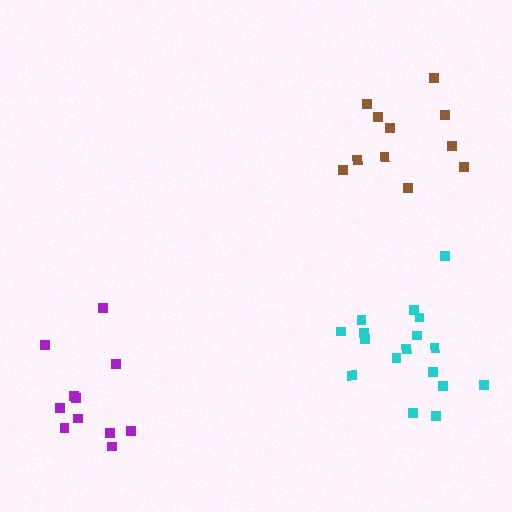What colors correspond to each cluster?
The clusters are colored: brown, purple, cyan.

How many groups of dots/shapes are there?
There are 3 groups.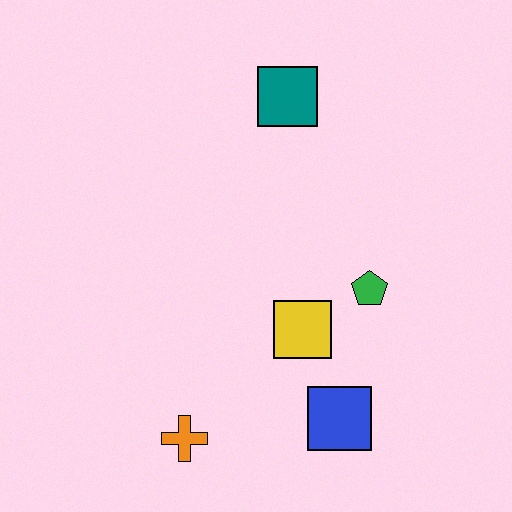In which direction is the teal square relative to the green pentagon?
The teal square is above the green pentagon.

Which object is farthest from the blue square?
The teal square is farthest from the blue square.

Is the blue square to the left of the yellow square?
No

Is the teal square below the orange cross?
No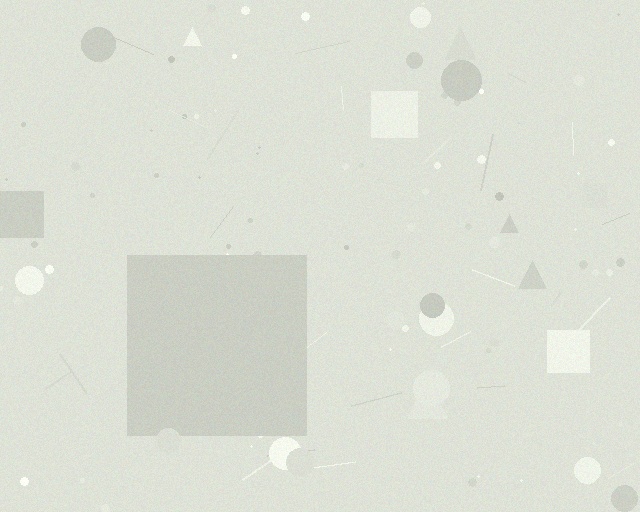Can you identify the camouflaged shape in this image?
The camouflaged shape is a square.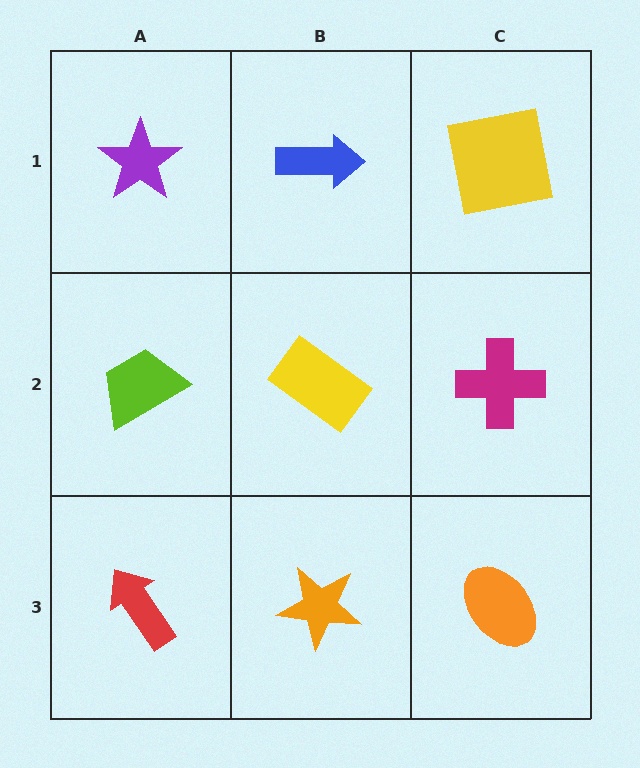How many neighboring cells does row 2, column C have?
3.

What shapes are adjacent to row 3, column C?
A magenta cross (row 2, column C), an orange star (row 3, column B).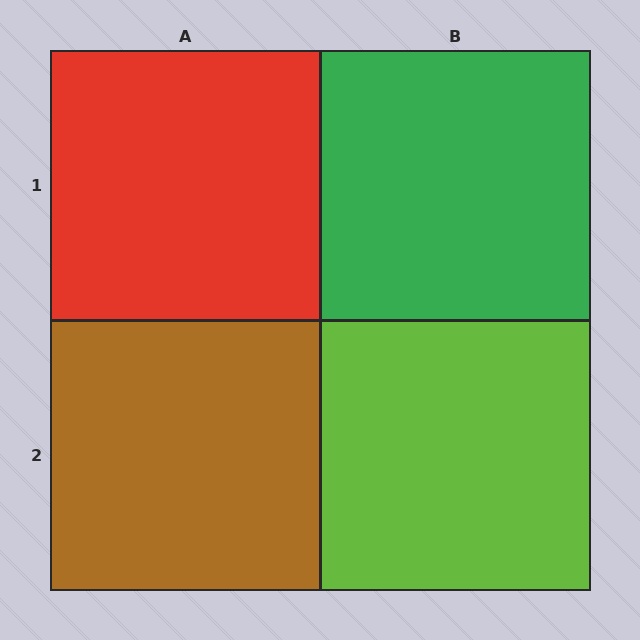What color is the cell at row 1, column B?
Green.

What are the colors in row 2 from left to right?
Brown, lime.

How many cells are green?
1 cell is green.